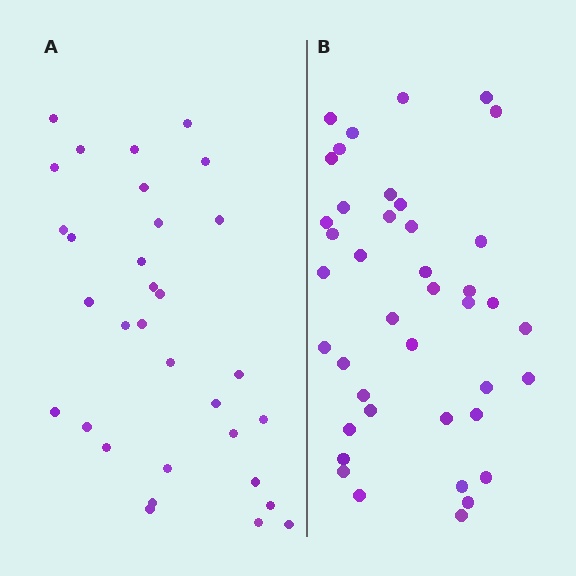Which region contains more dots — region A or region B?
Region B (the right region) has more dots.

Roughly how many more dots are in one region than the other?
Region B has roughly 8 or so more dots than region A.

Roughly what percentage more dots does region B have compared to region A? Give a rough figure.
About 30% more.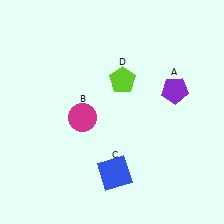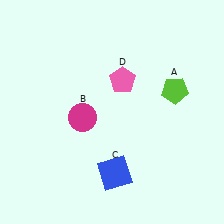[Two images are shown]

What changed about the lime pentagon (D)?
In Image 1, D is lime. In Image 2, it changed to pink.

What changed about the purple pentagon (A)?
In Image 1, A is purple. In Image 2, it changed to lime.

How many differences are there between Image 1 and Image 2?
There are 2 differences between the two images.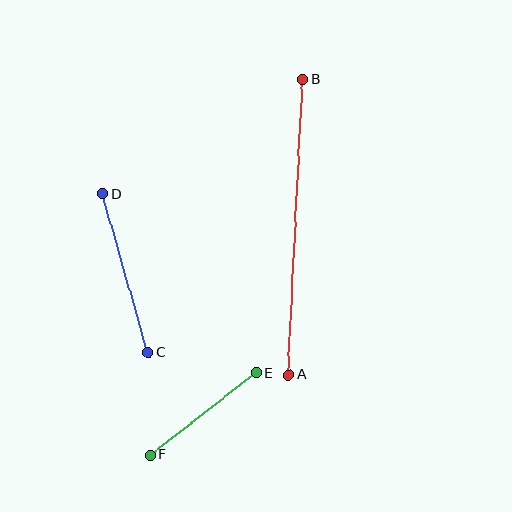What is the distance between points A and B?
The distance is approximately 295 pixels.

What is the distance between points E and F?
The distance is approximately 134 pixels.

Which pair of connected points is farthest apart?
Points A and B are farthest apart.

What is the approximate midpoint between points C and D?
The midpoint is at approximately (126, 273) pixels.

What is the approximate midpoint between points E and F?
The midpoint is at approximately (203, 414) pixels.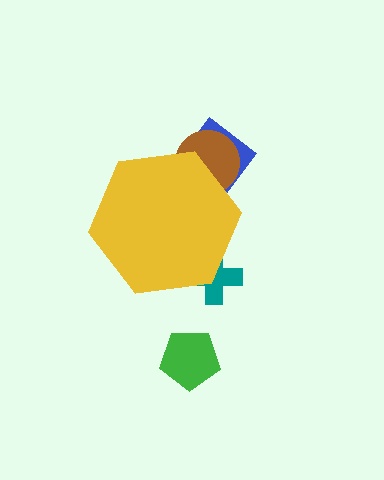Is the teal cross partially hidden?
Yes, the teal cross is partially hidden behind the yellow hexagon.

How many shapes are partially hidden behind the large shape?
3 shapes are partially hidden.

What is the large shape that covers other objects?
A yellow hexagon.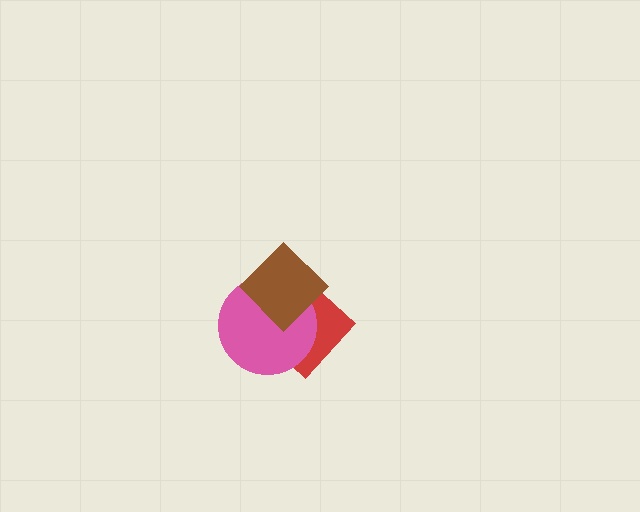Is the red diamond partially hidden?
Yes, it is partially covered by another shape.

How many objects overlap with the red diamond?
2 objects overlap with the red diamond.